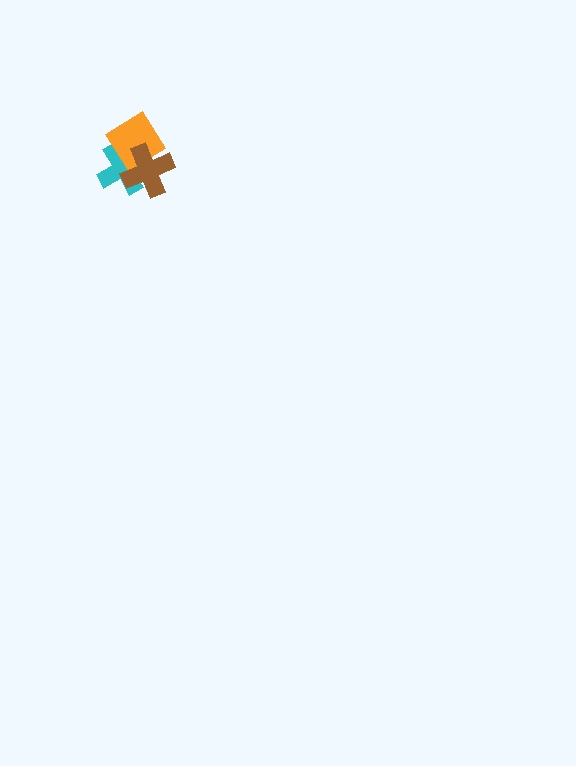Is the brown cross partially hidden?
No, no other shape covers it.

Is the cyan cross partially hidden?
Yes, it is partially covered by another shape.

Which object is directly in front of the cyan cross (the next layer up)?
The orange diamond is directly in front of the cyan cross.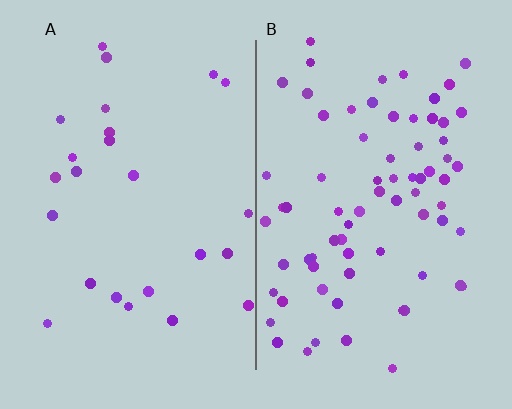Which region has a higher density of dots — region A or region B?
B (the right).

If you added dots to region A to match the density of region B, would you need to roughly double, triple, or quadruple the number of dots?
Approximately triple.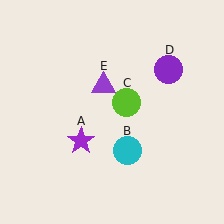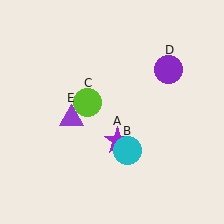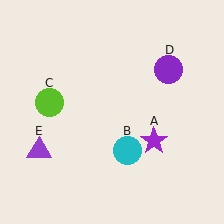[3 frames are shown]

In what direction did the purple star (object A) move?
The purple star (object A) moved right.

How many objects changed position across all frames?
3 objects changed position: purple star (object A), lime circle (object C), purple triangle (object E).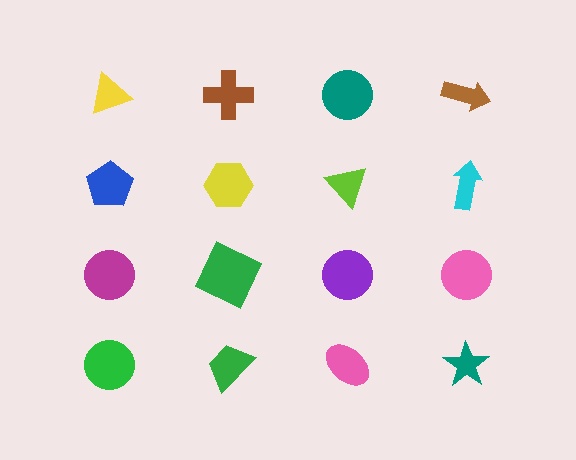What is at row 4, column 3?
A pink ellipse.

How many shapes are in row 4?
4 shapes.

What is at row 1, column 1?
A yellow triangle.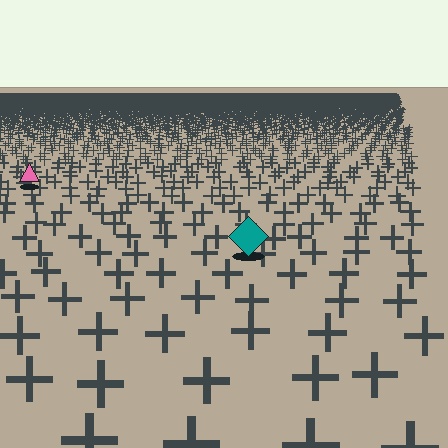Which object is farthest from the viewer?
The pink triangle is farthest from the viewer. It appears smaller and the ground texture around it is denser.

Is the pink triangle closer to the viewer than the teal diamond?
No. The teal diamond is closer — you can tell from the texture gradient: the ground texture is coarser near it.